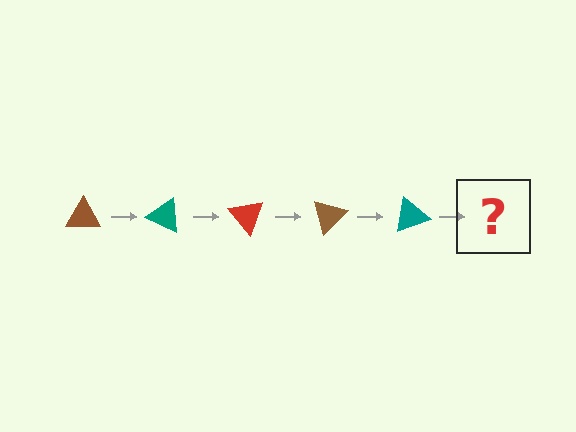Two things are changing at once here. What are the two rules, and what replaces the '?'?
The two rules are that it rotates 25 degrees each step and the color cycles through brown, teal, and red. The '?' should be a red triangle, rotated 125 degrees from the start.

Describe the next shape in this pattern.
It should be a red triangle, rotated 125 degrees from the start.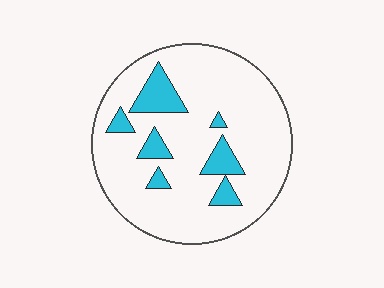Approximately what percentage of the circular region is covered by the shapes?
Approximately 15%.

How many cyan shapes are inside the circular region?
7.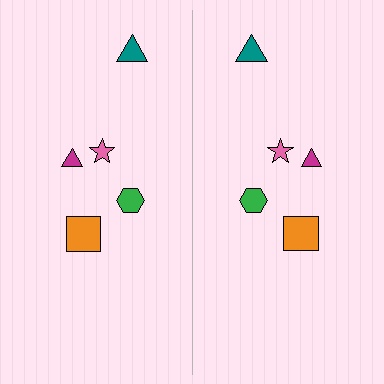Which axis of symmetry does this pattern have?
The pattern has a vertical axis of symmetry running through the center of the image.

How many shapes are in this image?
There are 10 shapes in this image.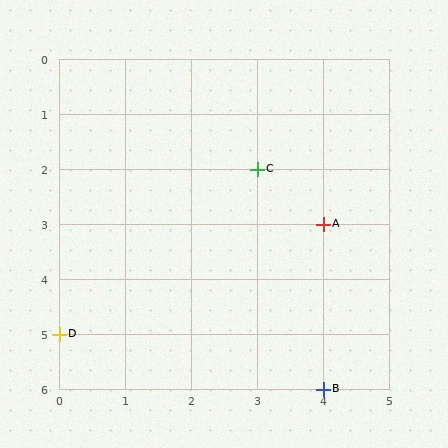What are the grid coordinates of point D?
Point D is at grid coordinates (0, 5).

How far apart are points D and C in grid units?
Points D and C are 3 columns and 3 rows apart (about 4.2 grid units diagonally).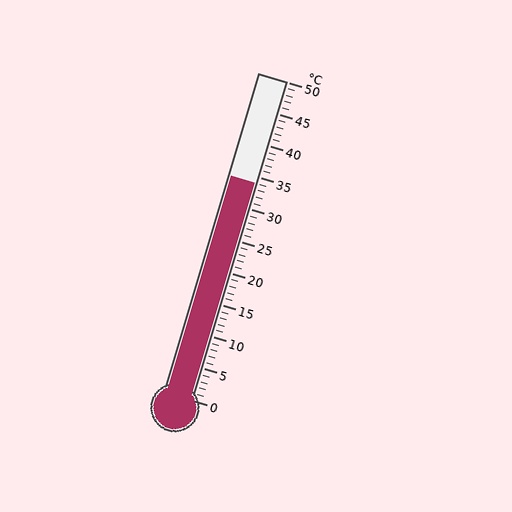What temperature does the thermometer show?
The thermometer shows approximately 34°C.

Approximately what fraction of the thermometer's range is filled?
The thermometer is filled to approximately 70% of its range.